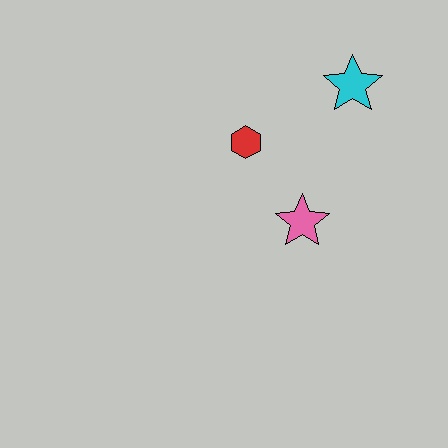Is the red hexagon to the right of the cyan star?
No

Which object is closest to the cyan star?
The red hexagon is closest to the cyan star.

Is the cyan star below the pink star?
No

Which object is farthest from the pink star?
The cyan star is farthest from the pink star.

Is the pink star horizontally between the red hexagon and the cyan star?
Yes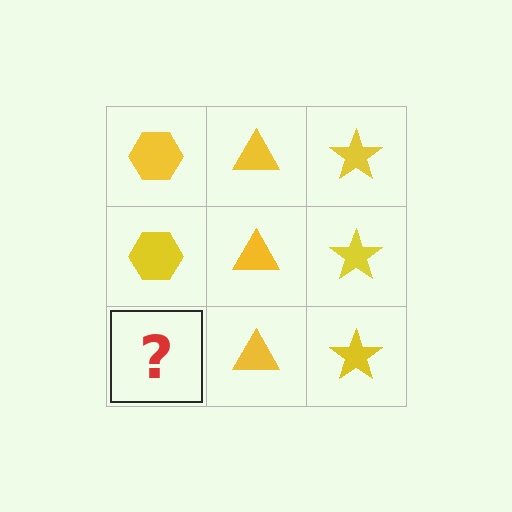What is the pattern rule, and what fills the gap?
The rule is that each column has a consistent shape. The gap should be filled with a yellow hexagon.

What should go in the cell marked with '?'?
The missing cell should contain a yellow hexagon.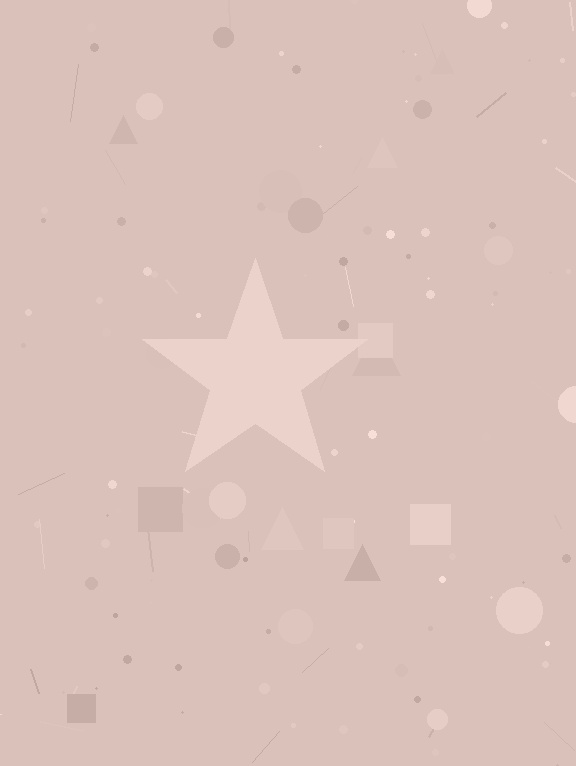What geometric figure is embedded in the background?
A star is embedded in the background.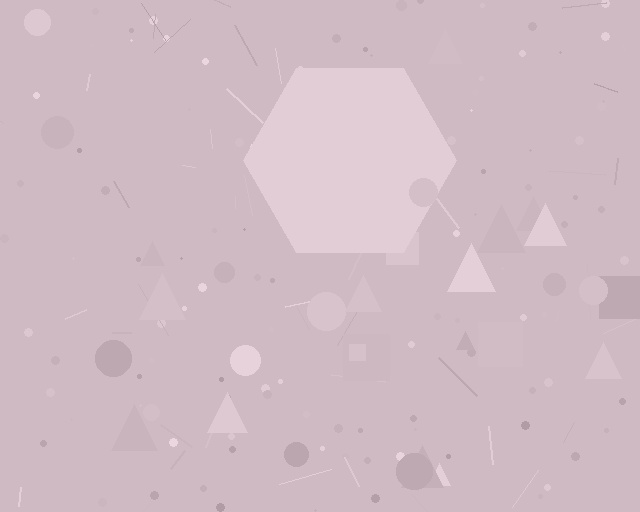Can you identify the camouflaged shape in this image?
The camouflaged shape is a hexagon.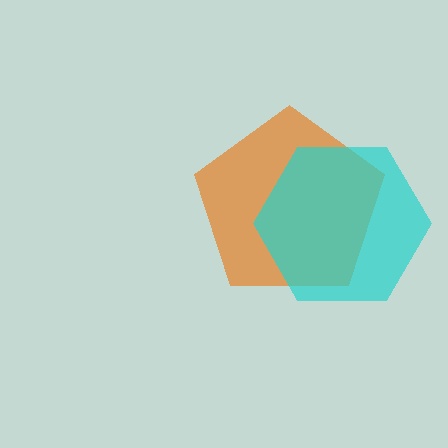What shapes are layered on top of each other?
The layered shapes are: an orange pentagon, a cyan hexagon.